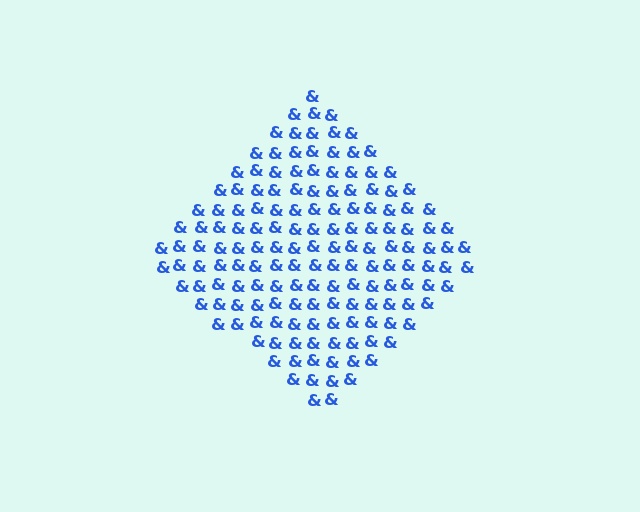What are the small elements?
The small elements are ampersands.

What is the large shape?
The large shape is a diamond.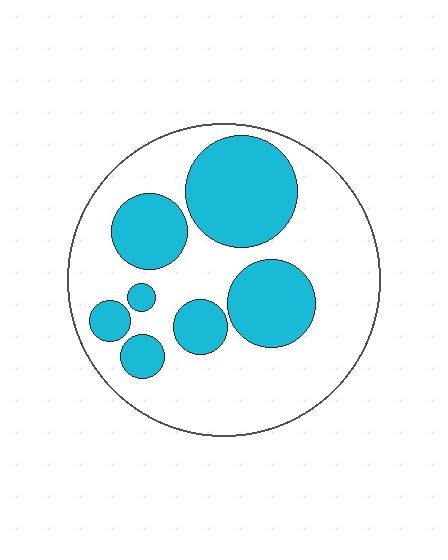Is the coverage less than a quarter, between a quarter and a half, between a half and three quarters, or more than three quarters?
Between a quarter and a half.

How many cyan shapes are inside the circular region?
7.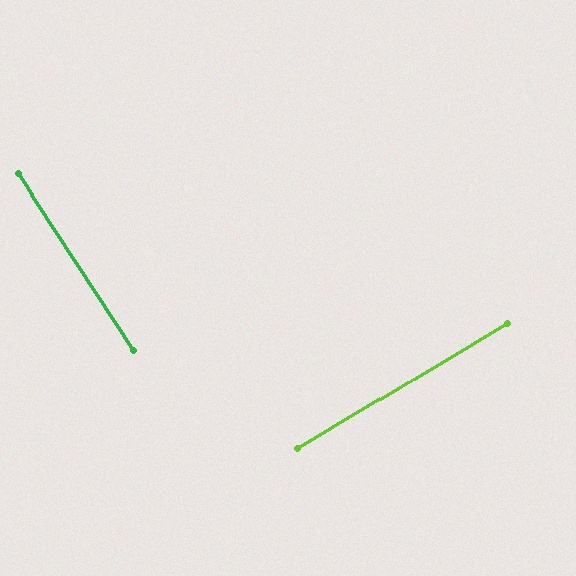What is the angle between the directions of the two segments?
Approximately 88 degrees.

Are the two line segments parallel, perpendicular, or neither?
Perpendicular — they meet at approximately 88°.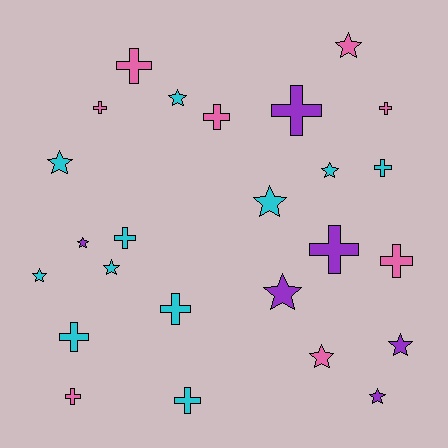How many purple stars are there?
There are 4 purple stars.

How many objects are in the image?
There are 25 objects.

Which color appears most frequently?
Cyan, with 11 objects.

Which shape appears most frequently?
Cross, with 13 objects.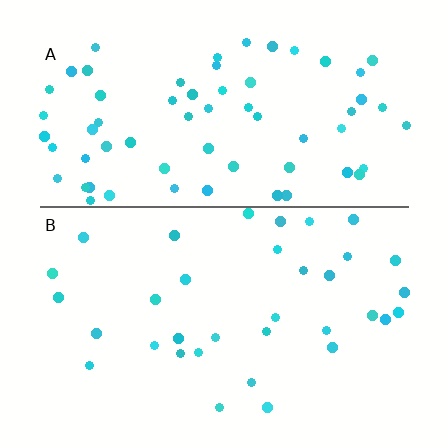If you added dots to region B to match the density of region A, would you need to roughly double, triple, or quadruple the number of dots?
Approximately double.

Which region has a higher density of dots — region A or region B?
A (the top).